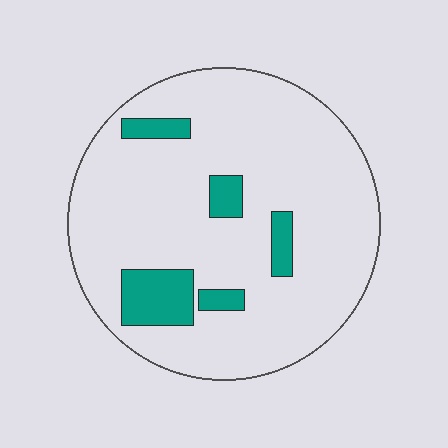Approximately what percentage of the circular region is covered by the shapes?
Approximately 10%.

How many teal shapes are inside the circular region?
5.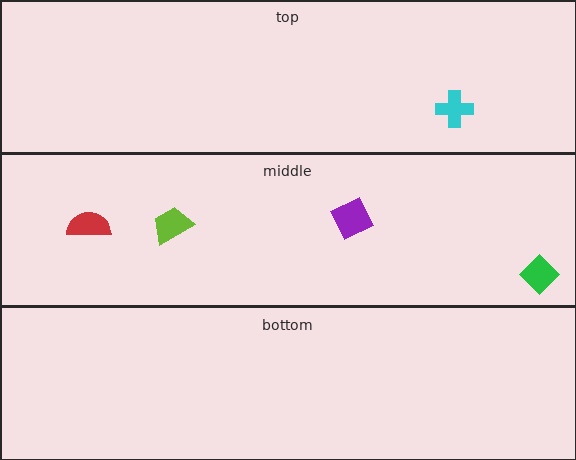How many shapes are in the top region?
1.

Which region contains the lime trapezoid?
The middle region.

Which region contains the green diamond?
The middle region.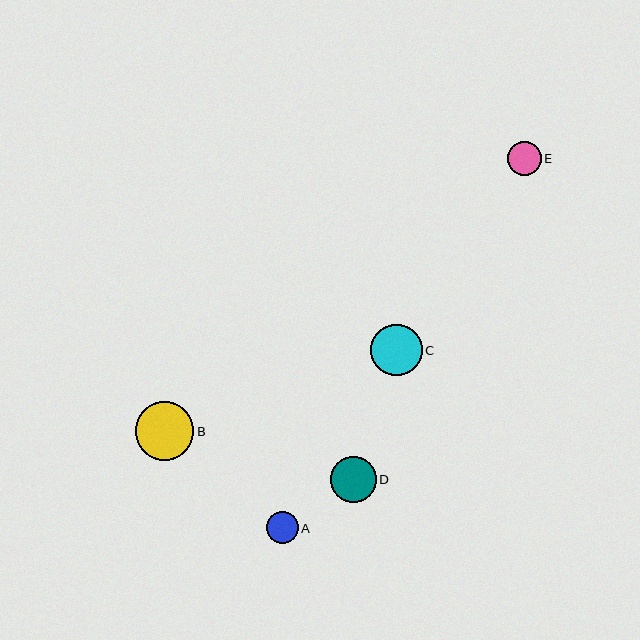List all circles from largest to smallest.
From largest to smallest: B, C, D, E, A.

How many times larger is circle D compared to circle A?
Circle D is approximately 1.4 times the size of circle A.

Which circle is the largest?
Circle B is the largest with a size of approximately 59 pixels.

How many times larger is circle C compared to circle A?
Circle C is approximately 1.6 times the size of circle A.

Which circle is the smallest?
Circle A is the smallest with a size of approximately 32 pixels.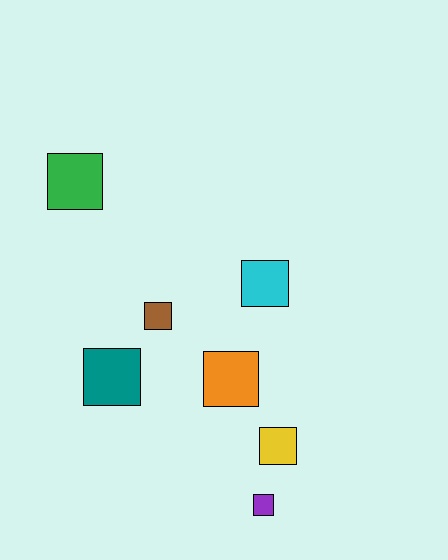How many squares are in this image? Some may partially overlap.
There are 7 squares.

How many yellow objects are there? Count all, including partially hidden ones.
There is 1 yellow object.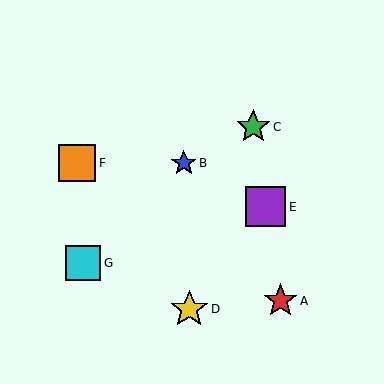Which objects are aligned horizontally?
Objects B, F are aligned horizontally.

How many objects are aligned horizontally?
2 objects (B, F) are aligned horizontally.